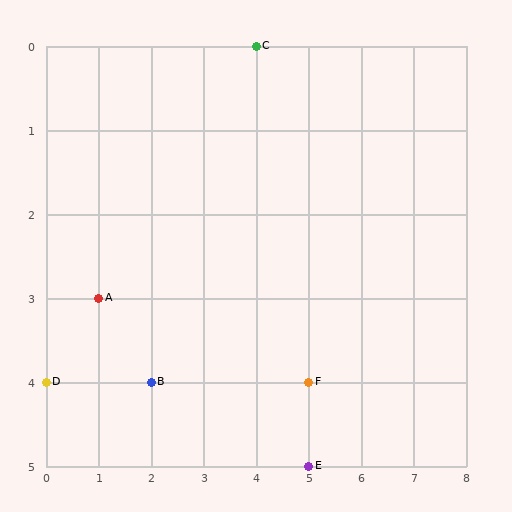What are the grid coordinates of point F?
Point F is at grid coordinates (5, 4).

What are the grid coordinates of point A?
Point A is at grid coordinates (1, 3).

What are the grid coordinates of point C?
Point C is at grid coordinates (4, 0).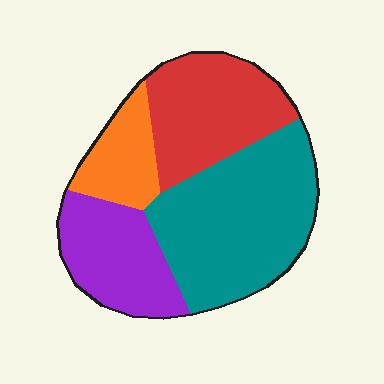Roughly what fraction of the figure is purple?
Purple takes up between a sixth and a third of the figure.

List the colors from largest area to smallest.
From largest to smallest: teal, red, purple, orange.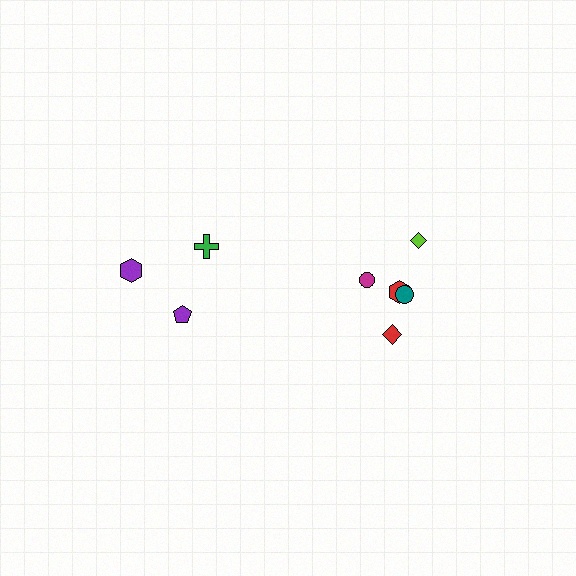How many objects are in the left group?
There are 3 objects.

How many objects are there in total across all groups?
There are 8 objects.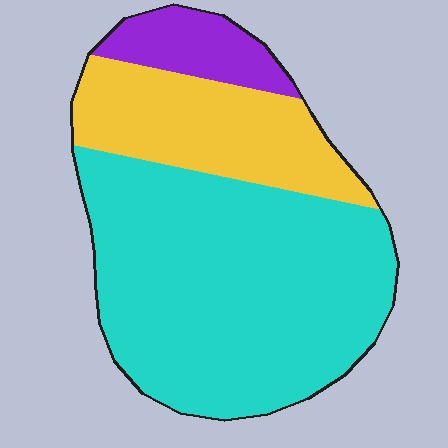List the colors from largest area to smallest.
From largest to smallest: cyan, yellow, purple.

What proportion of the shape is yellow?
Yellow takes up between a sixth and a third of the shape.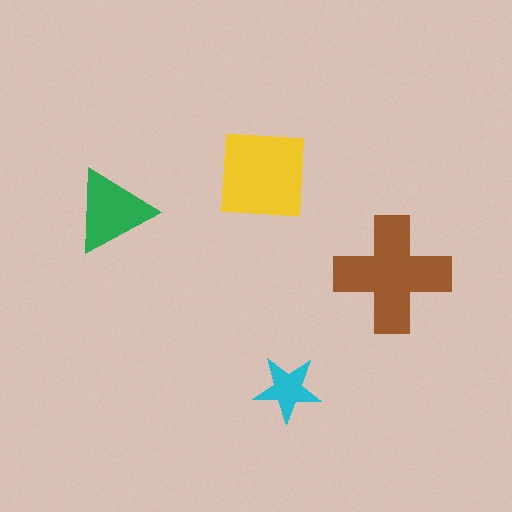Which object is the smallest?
The cyan star.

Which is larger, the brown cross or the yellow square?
The brown cross.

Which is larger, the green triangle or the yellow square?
The yellow square.